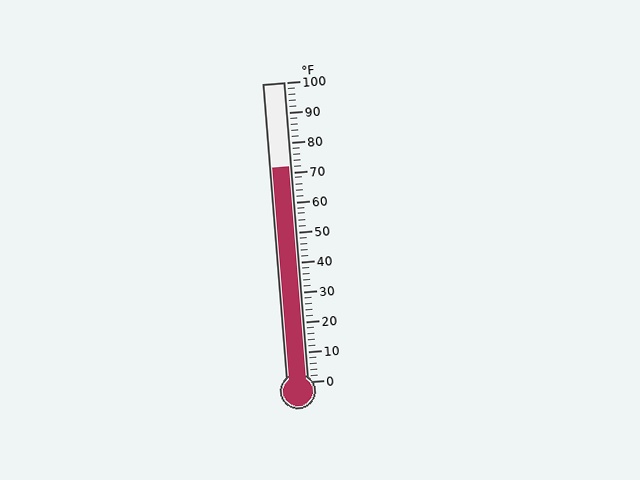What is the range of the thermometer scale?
The thermometer scale ranges from 0°F to 100°F.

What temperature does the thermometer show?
The thermometer shows approximately 72°F.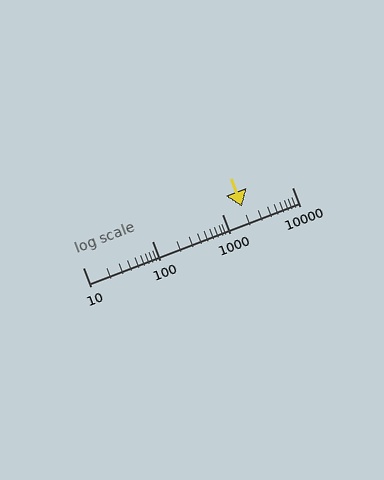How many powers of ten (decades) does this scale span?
The scale spans 3 decades, from 10 to 10000.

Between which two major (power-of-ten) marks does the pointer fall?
The pointer is between 1000 and 10000.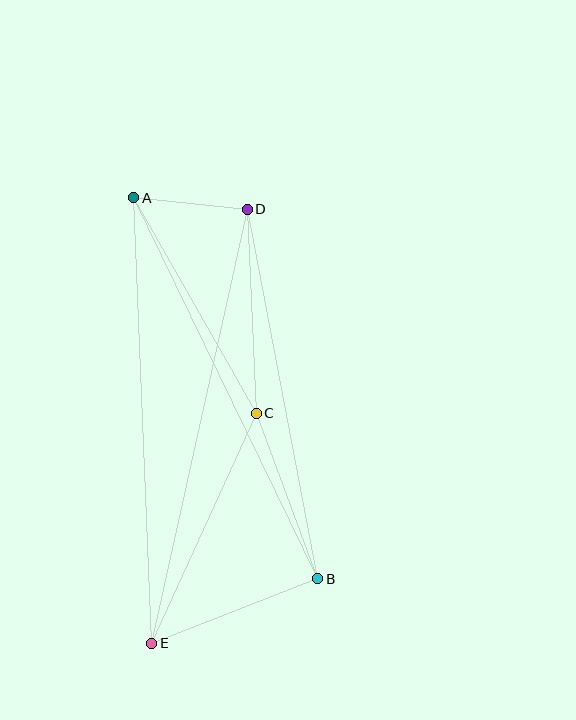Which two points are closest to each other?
Points A and D are closest to each other.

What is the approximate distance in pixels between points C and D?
The distance between C and D is approximately 204 pixels.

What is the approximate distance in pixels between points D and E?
The distance between D and E is approximately 444 pixels.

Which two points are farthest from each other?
Points A and E are farthest from each other.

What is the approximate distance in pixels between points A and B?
The distance between A and B is approximately 423 pixels.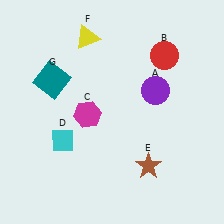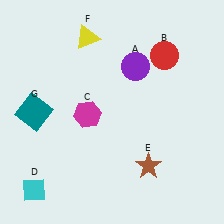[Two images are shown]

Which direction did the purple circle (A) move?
The purple circle (A) moved up.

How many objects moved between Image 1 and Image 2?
3 objects moved between the two images.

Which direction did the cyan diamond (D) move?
The cyan diamond (D) moved down.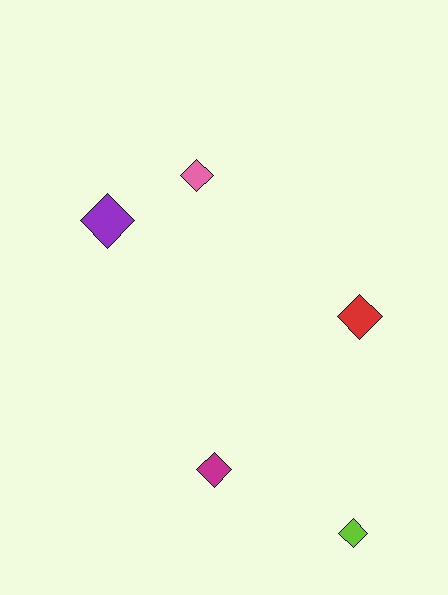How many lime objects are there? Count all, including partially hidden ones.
There is 1 lime object.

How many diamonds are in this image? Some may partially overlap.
There are 5 diamonds.